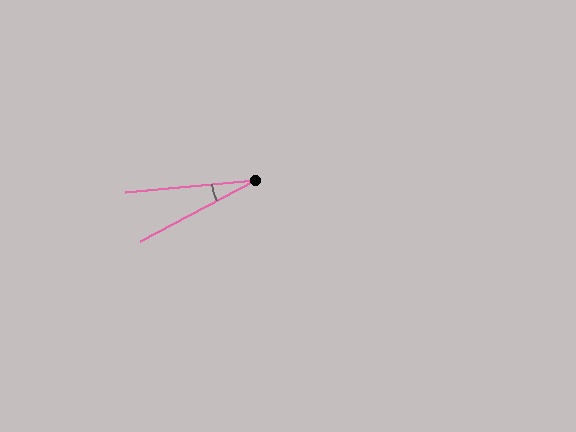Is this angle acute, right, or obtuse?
It is acute.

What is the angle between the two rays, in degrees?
Approximately 23 degrees.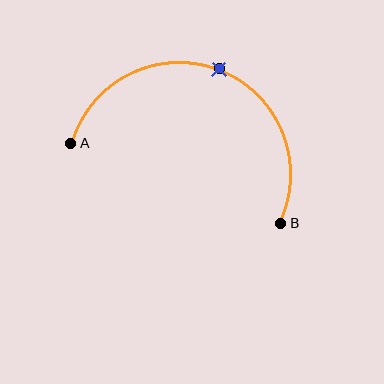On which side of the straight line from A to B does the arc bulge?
The arc bulges above the straight line connecting A and B.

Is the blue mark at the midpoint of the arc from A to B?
Yes. The blue mark lies on the arc at equal arc-length from both A and B — it is the arc midpoint.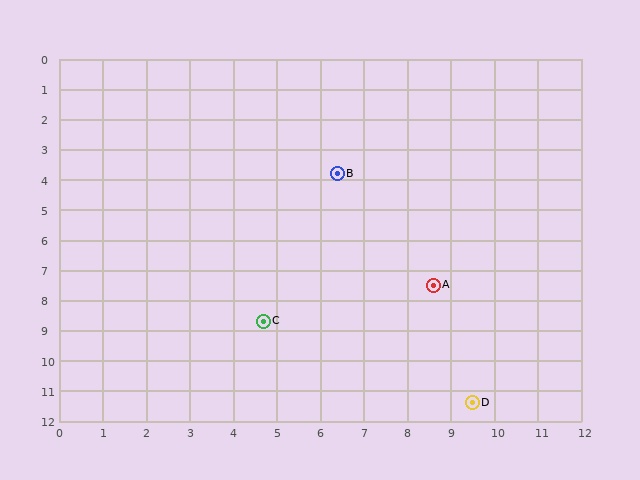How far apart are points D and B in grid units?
Points D and B are about 8.2 grid units apart.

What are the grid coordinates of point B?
Point B is at approximately (6.4, 3.8).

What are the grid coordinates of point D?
Point D is at approximately (9.5, 11.4).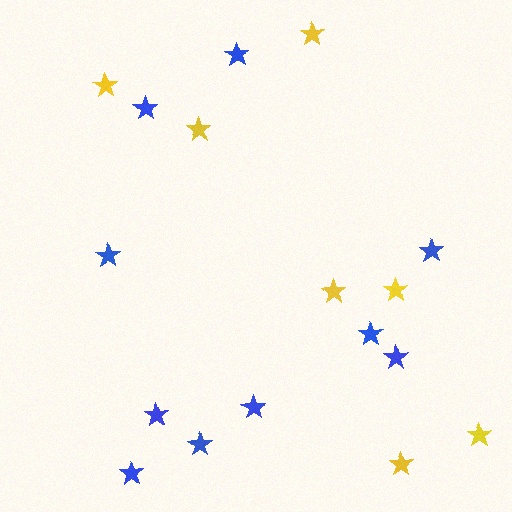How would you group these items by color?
There are 2 groups: one group of blue stars (10) and one group of yellow stars (7).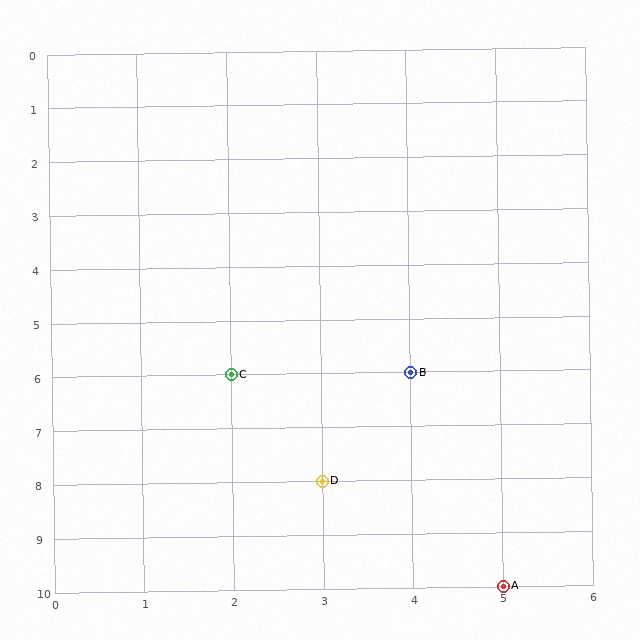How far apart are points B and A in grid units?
Points B and A are 1 column and 4 rows apart (about 4.1 grid units diagonally).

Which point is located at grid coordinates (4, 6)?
Point B is at (4, 6).